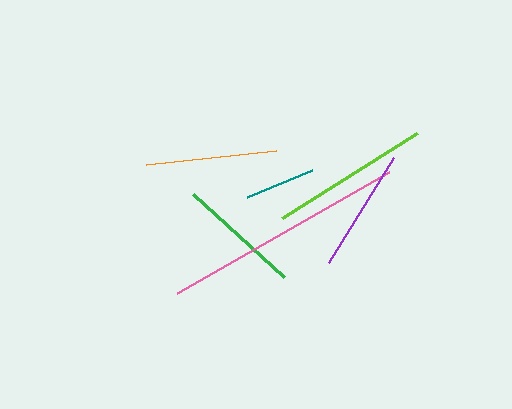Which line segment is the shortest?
The teal line is the shortest at approximately 71 pixels.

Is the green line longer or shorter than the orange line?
The orange line is longer than the green line.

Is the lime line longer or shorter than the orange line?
The lime line is longer than the orange line.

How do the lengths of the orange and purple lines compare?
The orange and purple lines are approximately the same length.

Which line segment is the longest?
The pink line is the longest at approximately 244 pixels.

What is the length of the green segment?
The green segment is approximately 123 pixels long.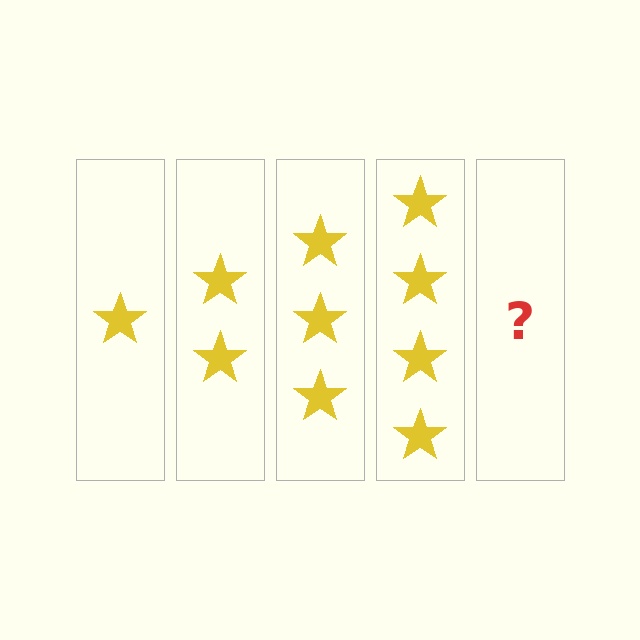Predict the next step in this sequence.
The next step is 5 stars.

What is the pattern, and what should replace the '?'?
The pattern is that each step adds one more star. The '?' should be 5 stars.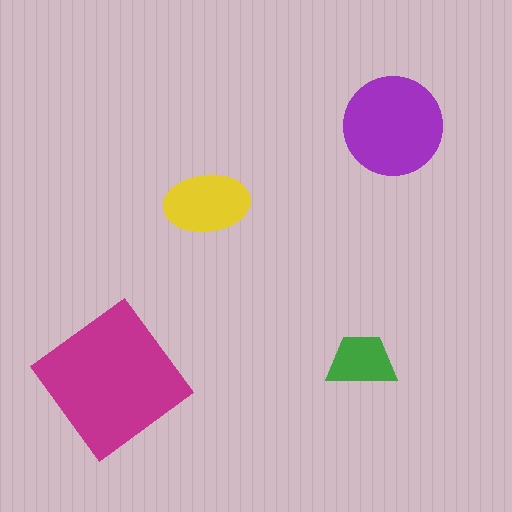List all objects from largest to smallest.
The magenta diamond, the purple circle, the yellow ellipse, the green trapezoid.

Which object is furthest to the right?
The purple circle is rightmost.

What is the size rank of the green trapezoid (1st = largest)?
4th.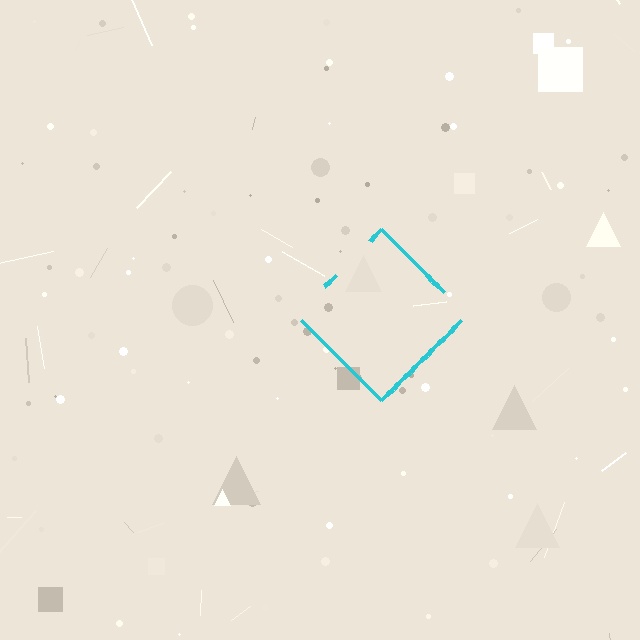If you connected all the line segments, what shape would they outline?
They would outline a diamond.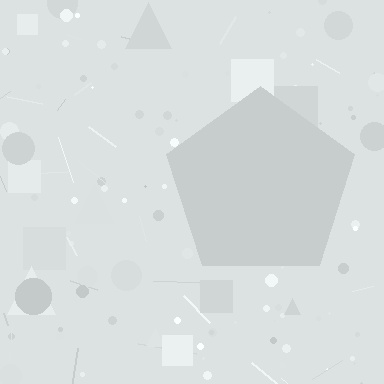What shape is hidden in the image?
A pentagon is hidden in the image.